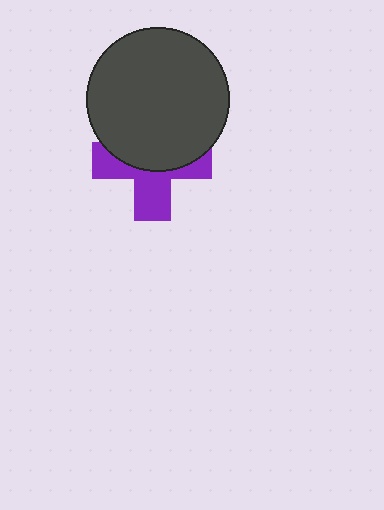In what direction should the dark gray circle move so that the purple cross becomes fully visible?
The dark gray circle should move up. That is the shortest direction to clear the overlap and leave the purple cross fully visible.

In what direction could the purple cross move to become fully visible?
The purple cross could move down. That would shift it out from behind the dark gray circle entirely.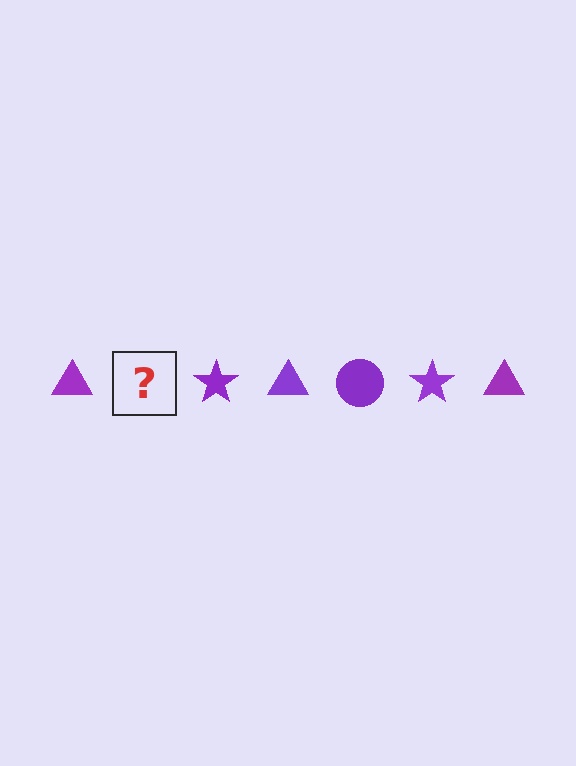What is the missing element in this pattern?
The missing element is a purple circle.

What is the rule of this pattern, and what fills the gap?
The rule is that the pattern cycles through triangle, circle, star shapes in purple. The gap should be filled with a purple circle.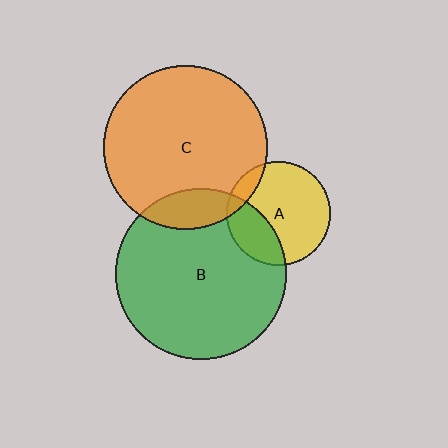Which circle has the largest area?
Circle B (green).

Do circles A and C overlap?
Yes.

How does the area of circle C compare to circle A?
Approximately 2.5 times.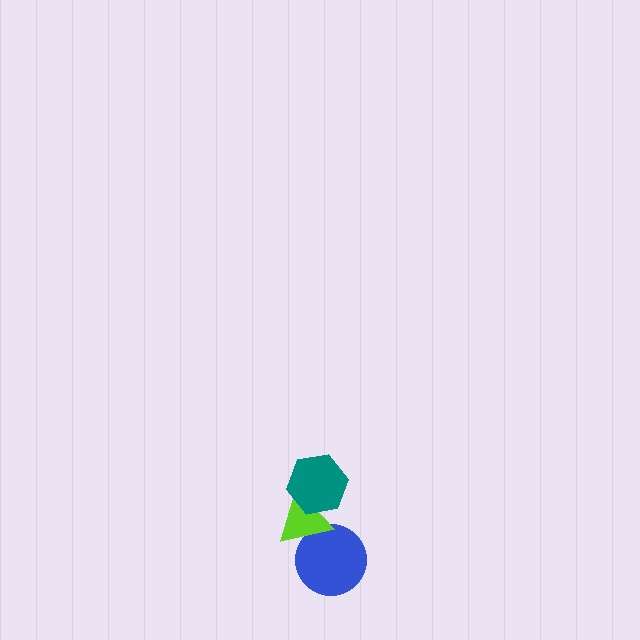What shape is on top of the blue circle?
The lime triangle is on top of the blue circle.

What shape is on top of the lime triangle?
The teal hexagon is on top of the lime triangle.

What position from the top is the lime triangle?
The lime triangle is 2nd from the top.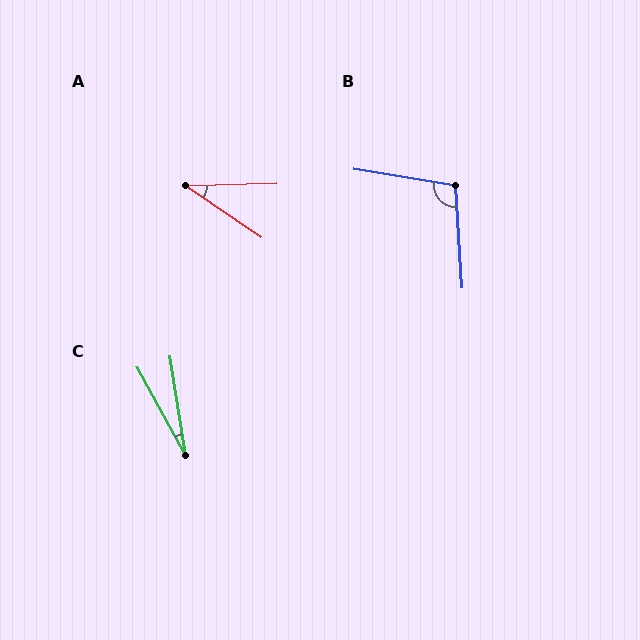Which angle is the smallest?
C, at approximately 20 degrees.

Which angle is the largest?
B, at approximately 103 degrees.